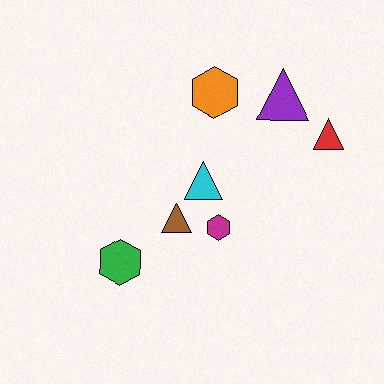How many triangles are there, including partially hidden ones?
There are 4 triangles.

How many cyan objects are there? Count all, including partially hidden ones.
There is 1 cyan object.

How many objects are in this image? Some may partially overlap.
There are 7 objects.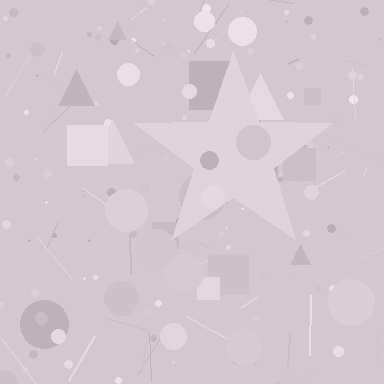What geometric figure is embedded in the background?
A star is embedded in the background.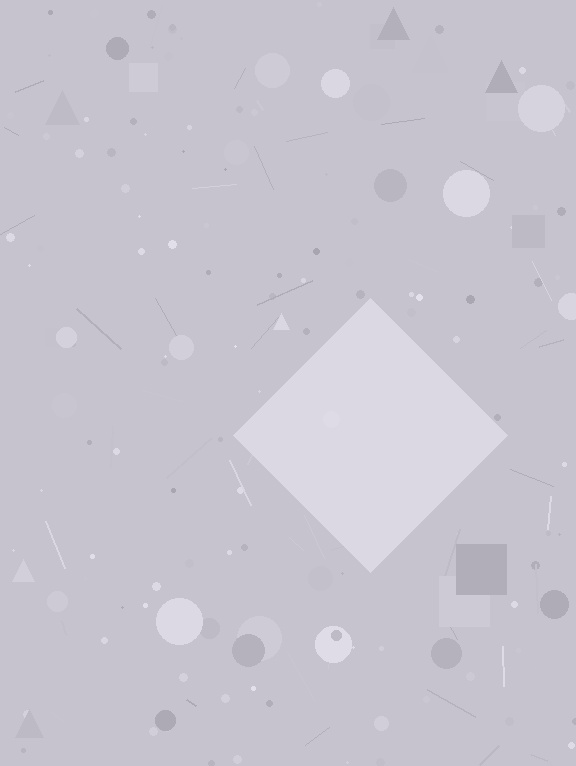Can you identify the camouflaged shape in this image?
The camouflaged shape is a diamond.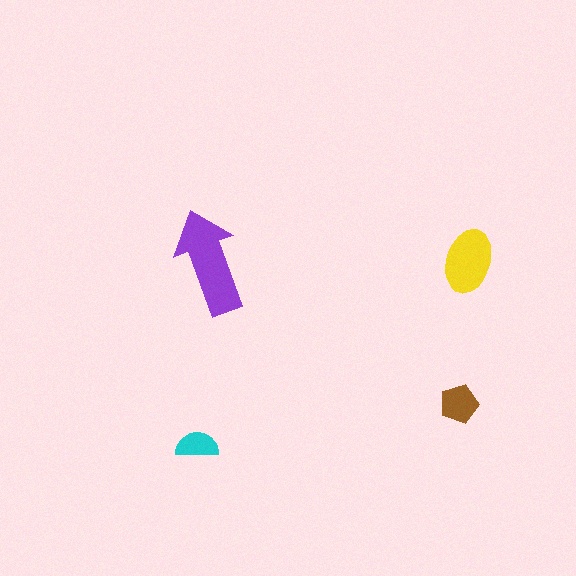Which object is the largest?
The purple arrow.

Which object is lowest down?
The cyan semicircle is bottommost.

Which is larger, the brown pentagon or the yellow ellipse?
The yellow ellipse.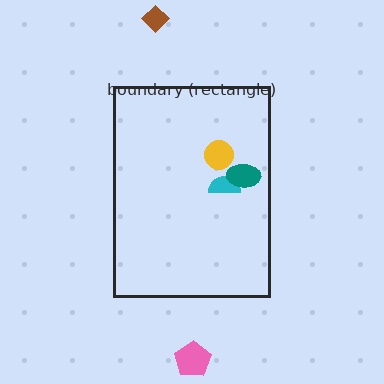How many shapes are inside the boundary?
3 inside, 2 outside.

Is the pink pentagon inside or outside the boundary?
Outside.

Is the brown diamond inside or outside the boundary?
Outside.